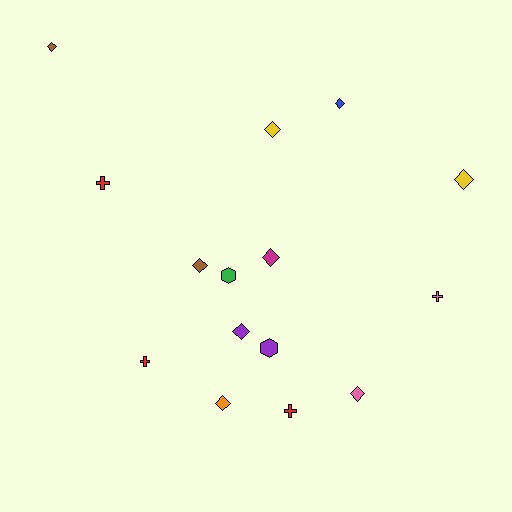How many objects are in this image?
There are 15 objects.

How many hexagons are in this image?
There are 2 hexagons.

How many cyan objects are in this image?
There are no cyan objects.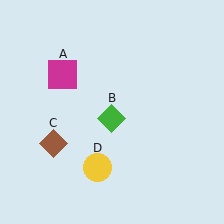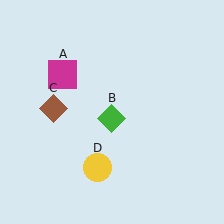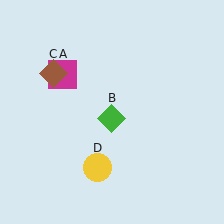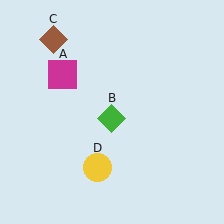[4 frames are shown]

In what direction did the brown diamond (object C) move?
The brown diamond (object C) moved up.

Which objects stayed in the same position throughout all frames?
Magenta square (object A) and green diamond (object B) and yellow circle (object D) remained stationary.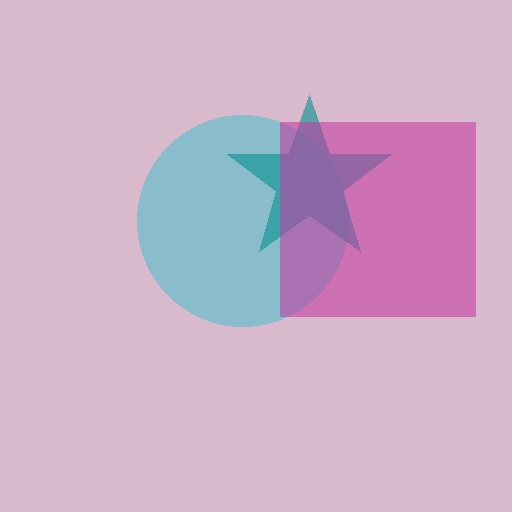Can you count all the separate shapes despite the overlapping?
Yes, there are 3 separate shapes.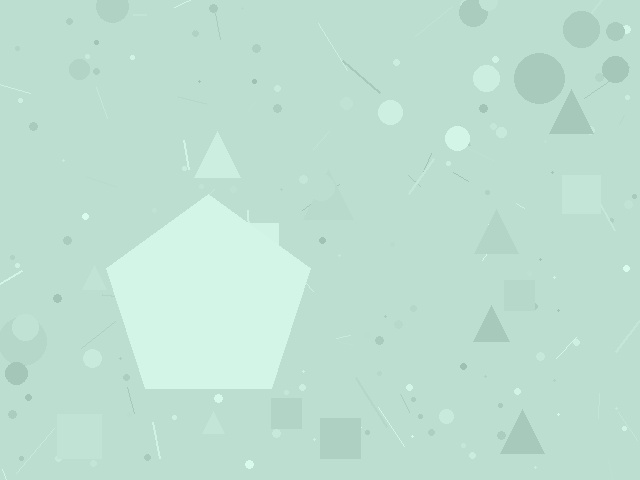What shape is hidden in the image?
A pentagon is hidden in the image.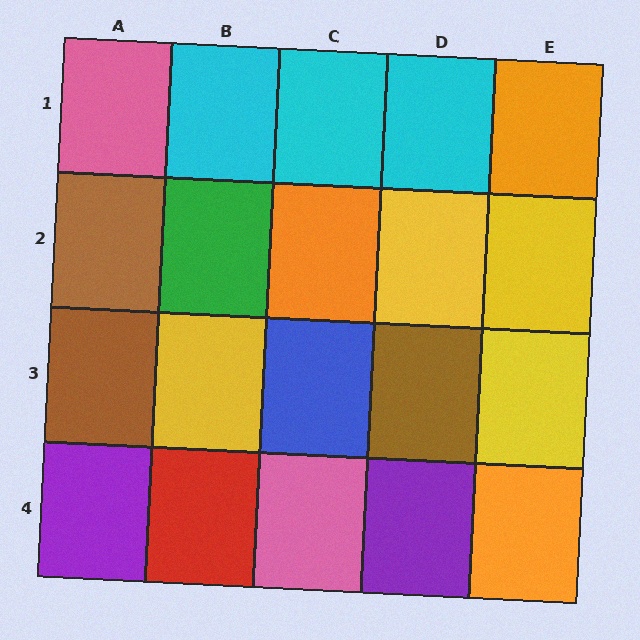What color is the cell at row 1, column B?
Cyan.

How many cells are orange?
3 cells are orange.